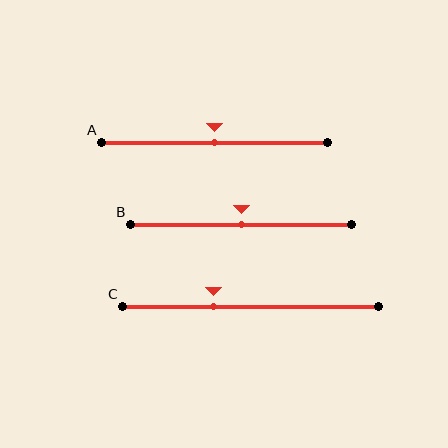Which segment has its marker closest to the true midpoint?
Segment A has its marker closest to the true midpoint.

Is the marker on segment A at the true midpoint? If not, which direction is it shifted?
Yes, the marker on segment A is at the true midpoint.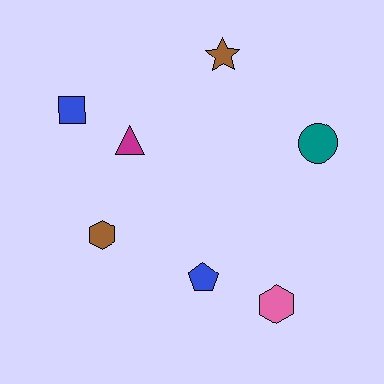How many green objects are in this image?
There are no green objects.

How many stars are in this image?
There is 1 star.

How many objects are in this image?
There are 7 objects.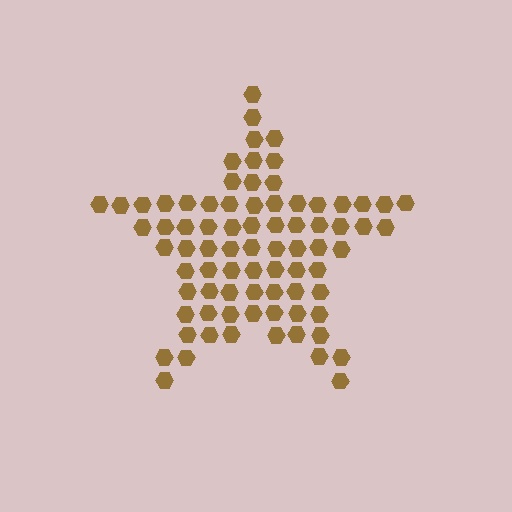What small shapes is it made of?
It is made of small hexagons.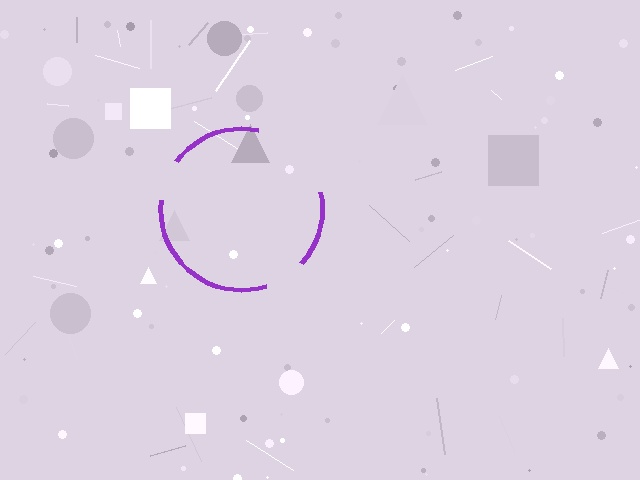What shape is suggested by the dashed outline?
The dashed outline suggests a circle.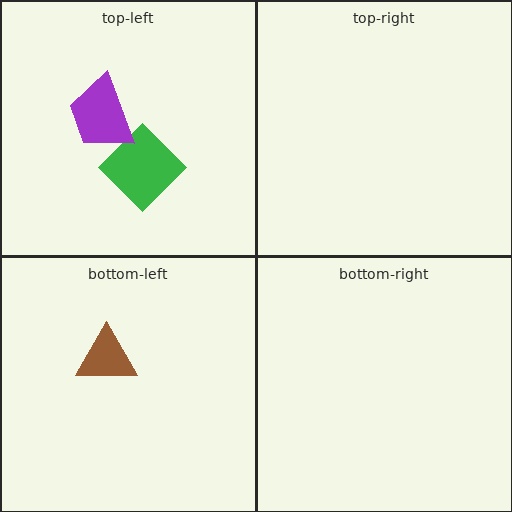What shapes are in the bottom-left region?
The brown triangle.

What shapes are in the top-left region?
The green diamond, the purple trapezoid.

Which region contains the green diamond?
The top-left region.